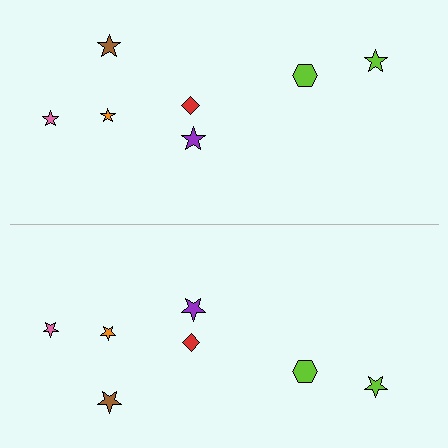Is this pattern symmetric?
Yes, this pattern has bilateral (reflection) symmetry.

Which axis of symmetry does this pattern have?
The pattern has a horizontal axis of symmetry running through the center of the image.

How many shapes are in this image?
There are 14 shapes in this image.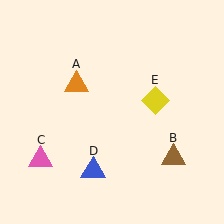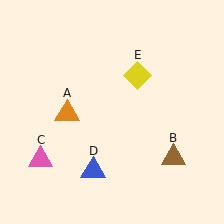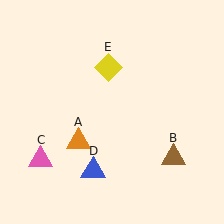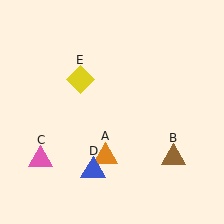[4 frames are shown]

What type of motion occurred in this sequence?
The orange triangle (object A), yellow diamond (object E) rotated counterclockwise around the center of the scene.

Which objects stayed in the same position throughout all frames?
Brown triangle (object B) and pink triangle (object C) and blue triangle (object D) remained stationary.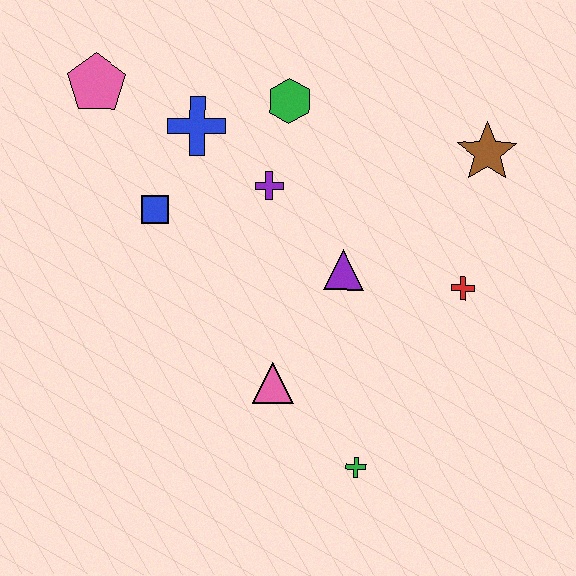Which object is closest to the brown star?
The red cross is closest to the brown star.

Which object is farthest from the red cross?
The pink pentagon is farthest from the red cross.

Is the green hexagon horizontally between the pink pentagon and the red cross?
Yes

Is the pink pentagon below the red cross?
No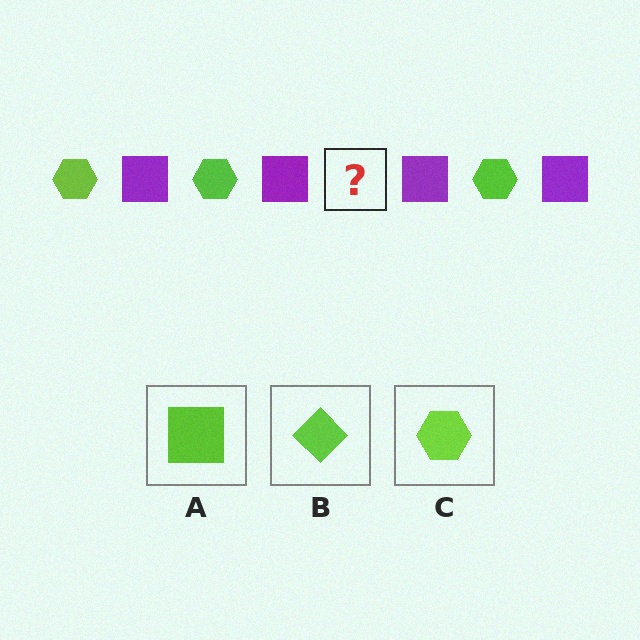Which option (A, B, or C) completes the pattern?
C.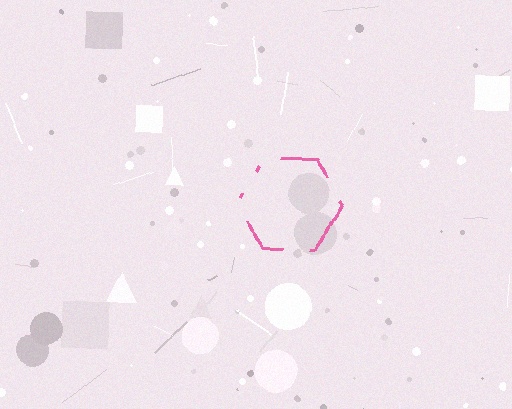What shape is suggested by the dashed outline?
The dashed outline suggests a hexagon.